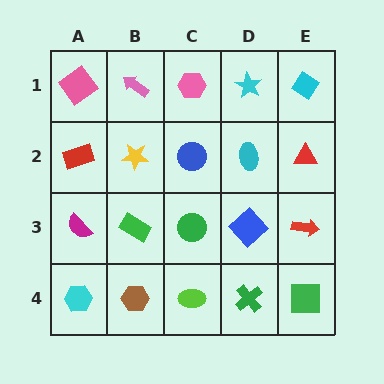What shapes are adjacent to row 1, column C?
A blue circle (row 2, column C), a pink arrow (row 1, column B), a cyan star (row 1, column D).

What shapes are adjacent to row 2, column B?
A pink arrow (row 1, column B), a green rectangle (row 3, column B), a red rectangle (row 2, column A), a blue circle (row 2, column C).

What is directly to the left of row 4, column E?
A green cross.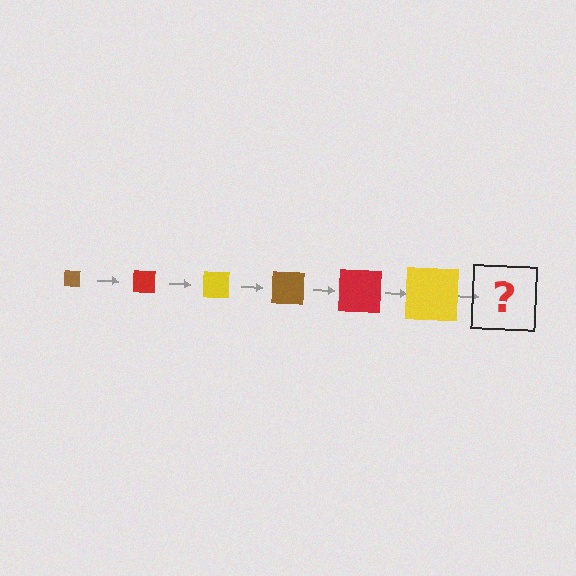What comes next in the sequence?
The next element should be a brown square, larger than the previous one.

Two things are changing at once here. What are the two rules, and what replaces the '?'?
The two rules are that the square grows larger each step and the color cycles through brown, red, and yellow. The '?' should be a brown square, larger than the previous one.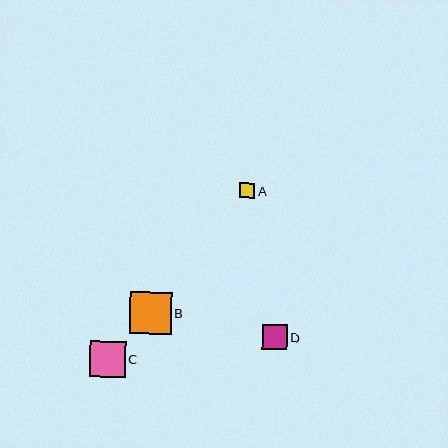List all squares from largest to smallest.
From largest to smallest: B, C, D, A.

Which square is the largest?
Square B is the largest with a size of approximately 42 pixels.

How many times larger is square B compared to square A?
Square B is approximately 2.7 times the size of square A.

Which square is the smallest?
Square A is the smallest with a size of approximately 15 pixels.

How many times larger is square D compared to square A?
Square D is approximately 1.6 times the size of square A.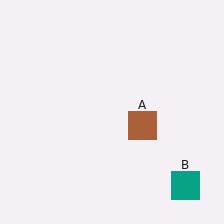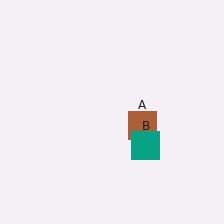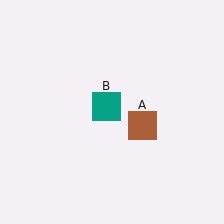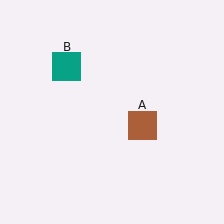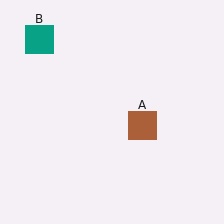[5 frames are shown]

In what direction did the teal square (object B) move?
The teal square (object B) moved up and to the left.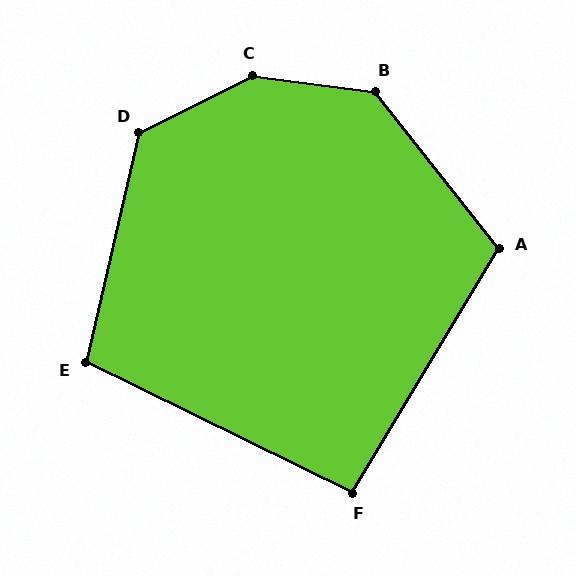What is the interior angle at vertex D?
Approximately 130 degrees (obtuse).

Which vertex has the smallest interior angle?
F, at approximately 95 degrees.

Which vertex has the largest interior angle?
C, at approximately 146 degrees.